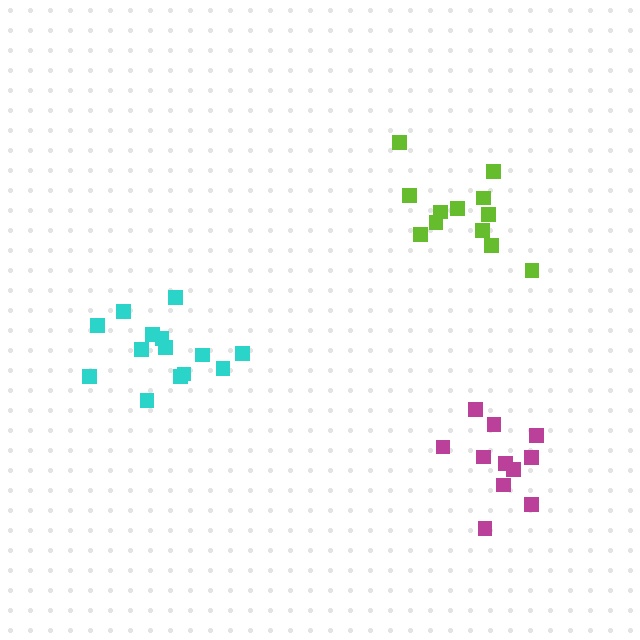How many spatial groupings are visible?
There are 3 spatial groupings.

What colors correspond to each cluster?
The clusters are colored: cyan, lime, magenta.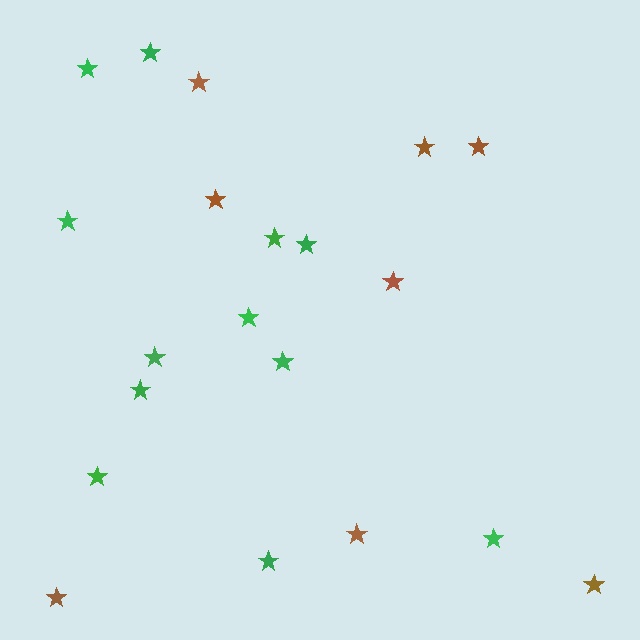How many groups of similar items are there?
There are 2 groups: one group of green stars (12) and one group of brown stars (8).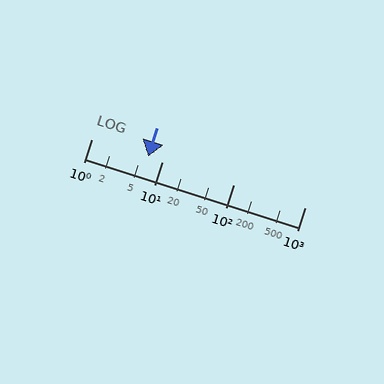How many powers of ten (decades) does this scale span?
The scale spans 3 decades, from 1 to 1000.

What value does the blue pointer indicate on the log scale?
The pointer indicates approximately 6.3.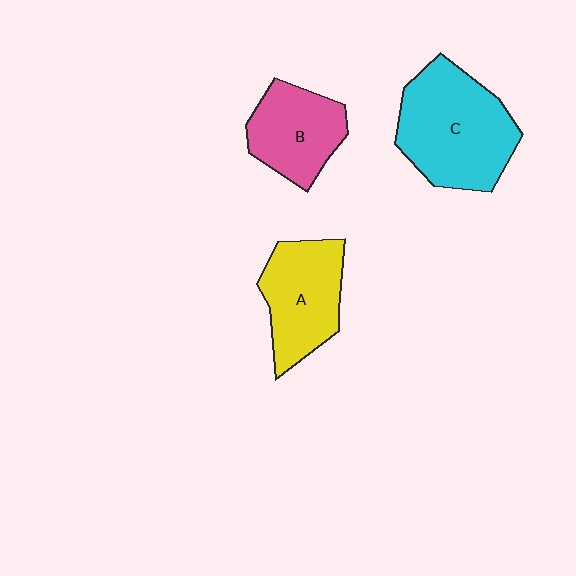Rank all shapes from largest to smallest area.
From largest to smallest: C (cyan), A (yellow), B (pink).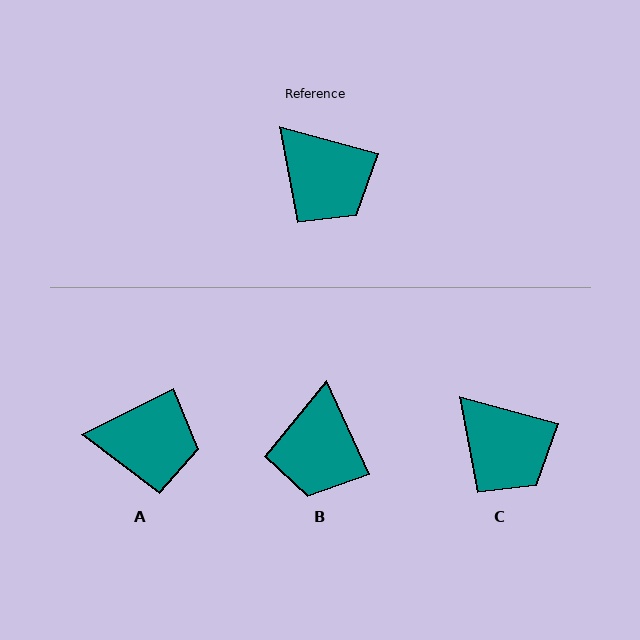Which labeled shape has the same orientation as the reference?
C.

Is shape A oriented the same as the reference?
No, it is off by about 42 degrees.